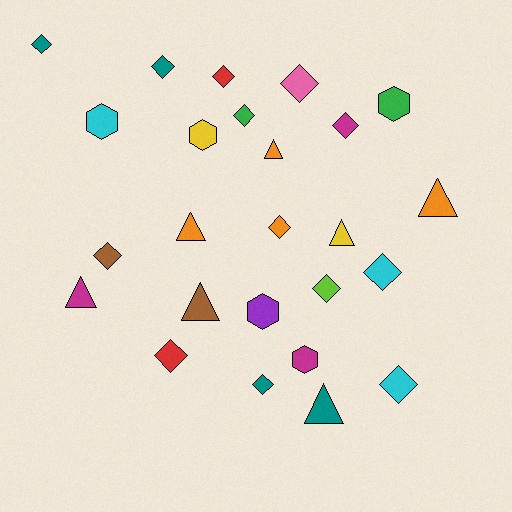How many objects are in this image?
There are 25 objects.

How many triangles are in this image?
There are 7 triangles.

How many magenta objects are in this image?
There are 3 magenta objects.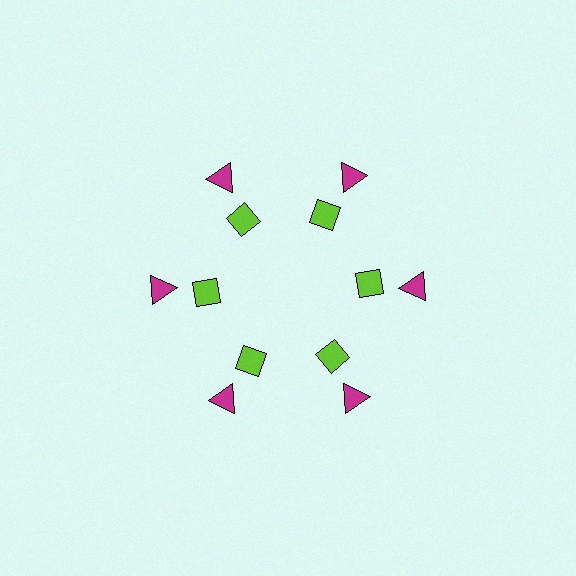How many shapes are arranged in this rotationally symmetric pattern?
There are 12 shapes, arranged in 6 groups of 2.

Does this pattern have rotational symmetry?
Yes, this pattern has 6-fold rotational symmetry. It looks the same after rotating 60 degrees around the center.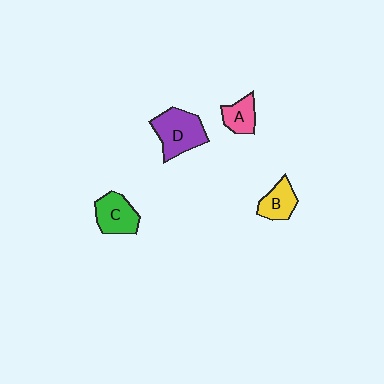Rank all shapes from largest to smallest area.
From largest to smallest: D (purple), C (green), B (yellow), A (pink).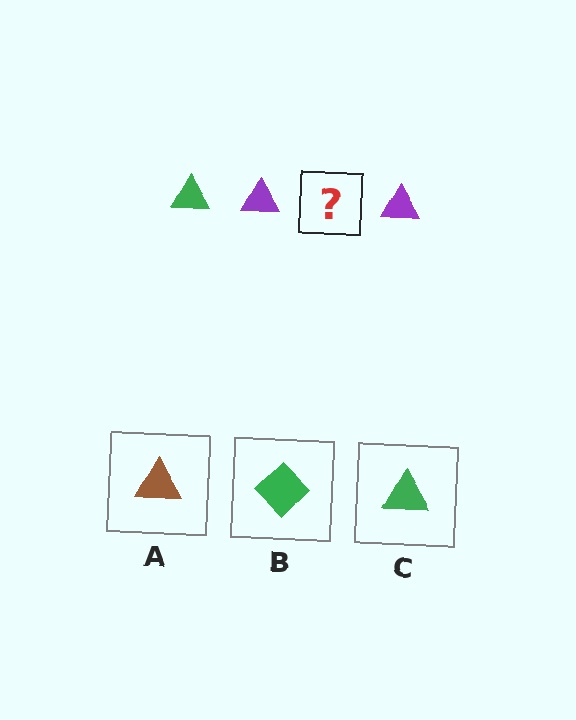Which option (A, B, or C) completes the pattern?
C.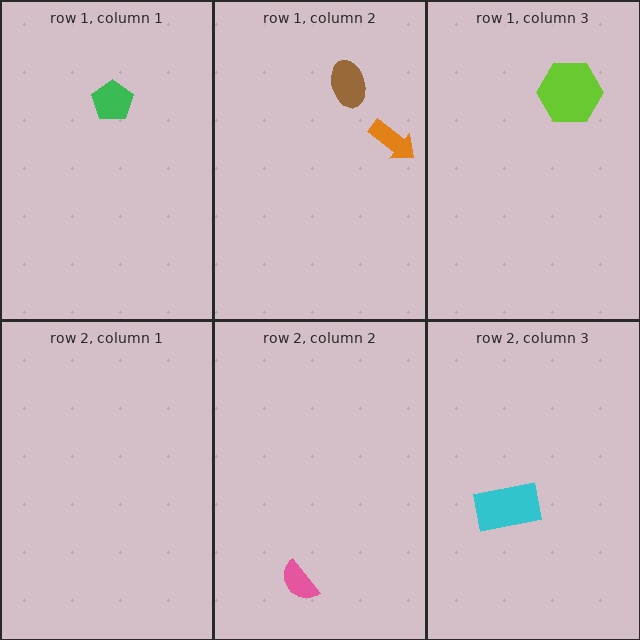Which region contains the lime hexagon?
The row 1, column 3 region.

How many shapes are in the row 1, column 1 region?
1.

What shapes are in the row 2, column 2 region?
The pink semicircle.